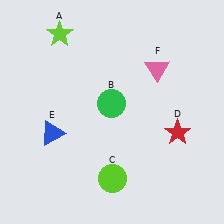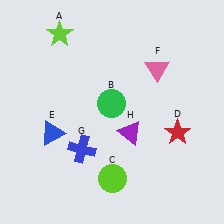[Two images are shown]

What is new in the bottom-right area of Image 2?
A purple triangle (H) was added in the bottom-right area of Image 2.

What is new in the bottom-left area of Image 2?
A blue cross (G) was added in the bottom-left area of Image 2.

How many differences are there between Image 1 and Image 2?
There are 2 differences between the two images.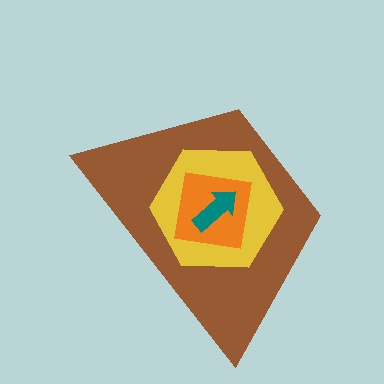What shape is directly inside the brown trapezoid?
The yellow hexagon.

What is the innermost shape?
The teal arrow.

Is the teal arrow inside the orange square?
Yes.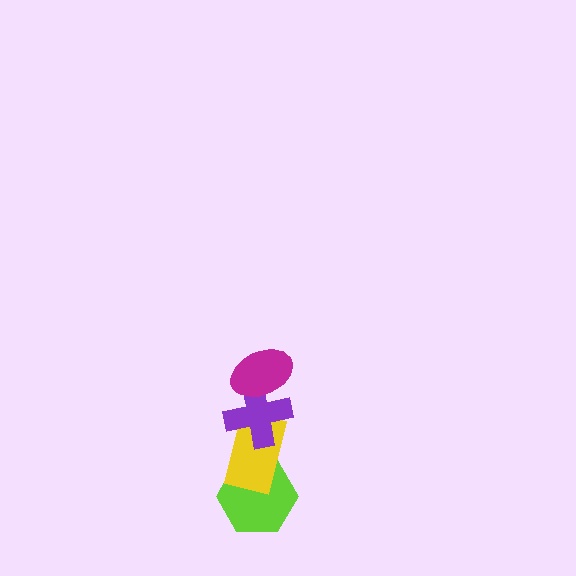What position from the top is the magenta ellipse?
The magenta ellipse is 1st from the top.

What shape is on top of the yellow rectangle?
The purple cross is on top of the yellow rectangle.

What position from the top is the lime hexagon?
The lime hexagon is 4th from the top.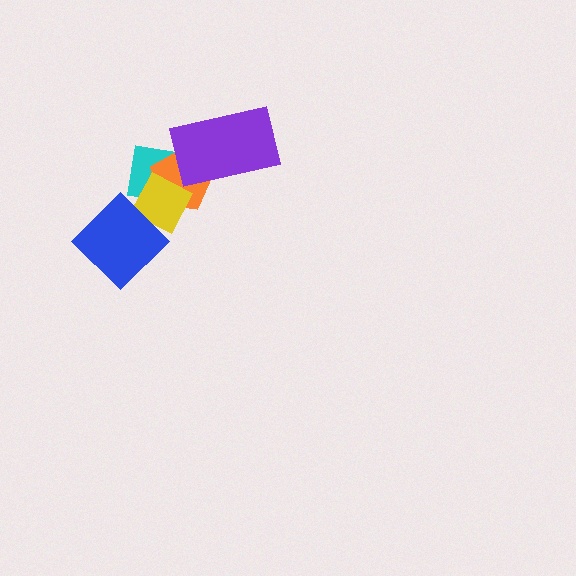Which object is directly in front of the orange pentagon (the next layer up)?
The yellow diamond is directly in front of the orange pentagon.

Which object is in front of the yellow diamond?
The blue diamond is in front of the yellow diamond.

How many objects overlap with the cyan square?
3 objects overlap with the cyan square.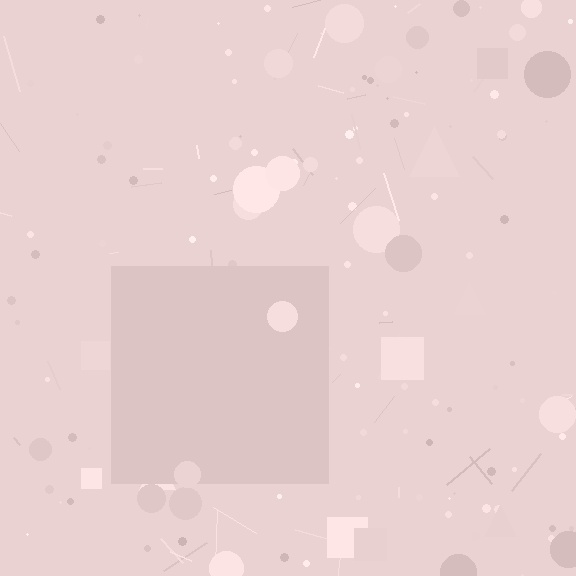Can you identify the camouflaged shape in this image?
The camouflaged shape is a square.